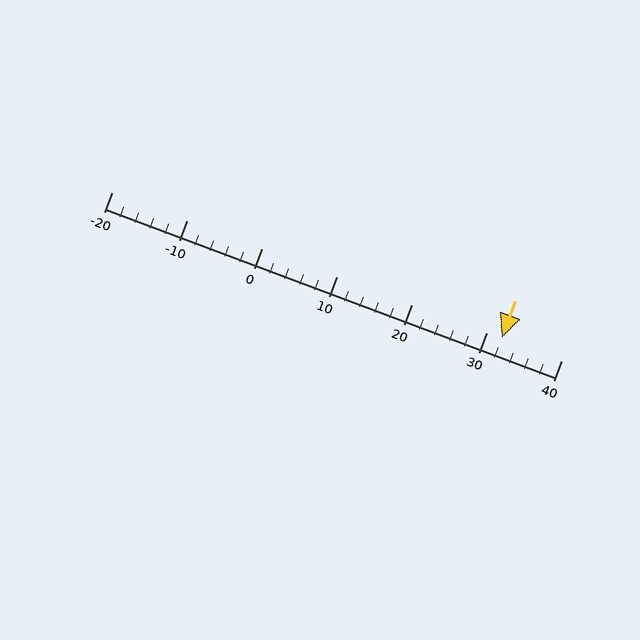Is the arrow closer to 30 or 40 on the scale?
The arrow is closer to 30.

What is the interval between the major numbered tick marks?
The major tick marks are spaced 10 units apart.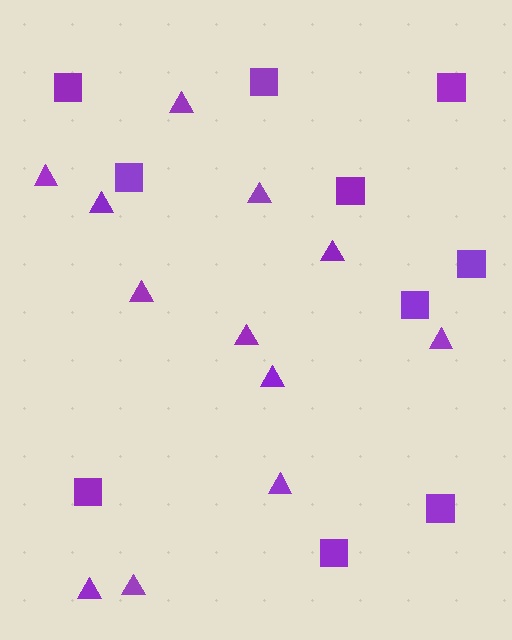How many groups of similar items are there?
There are 2 groups: one group of squares (10) and one group of triangles (12).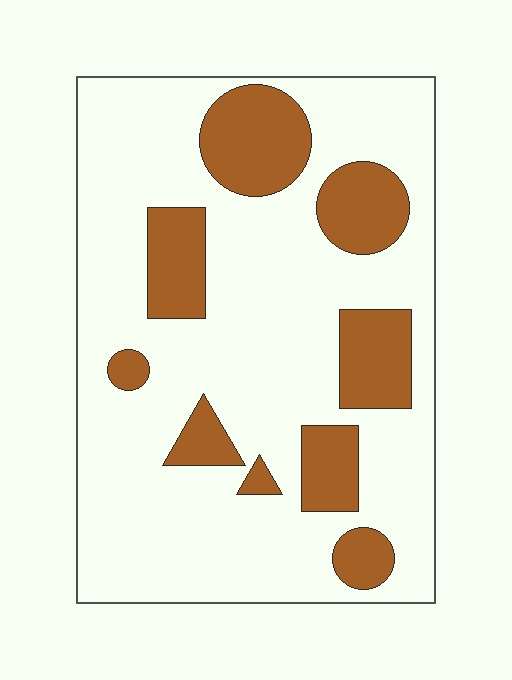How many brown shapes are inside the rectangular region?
9.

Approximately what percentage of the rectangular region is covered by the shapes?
Approximately 25%.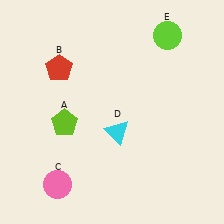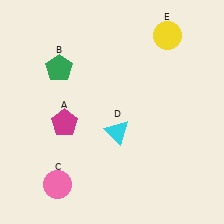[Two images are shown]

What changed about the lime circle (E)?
In Image 1, E is lime. In Image 2, it changed to yellow.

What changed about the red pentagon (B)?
In Image 1, B is red. In Image 2, it changed to green.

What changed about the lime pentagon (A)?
In Image 1, A is lime. In Image 2, it changed to magenta.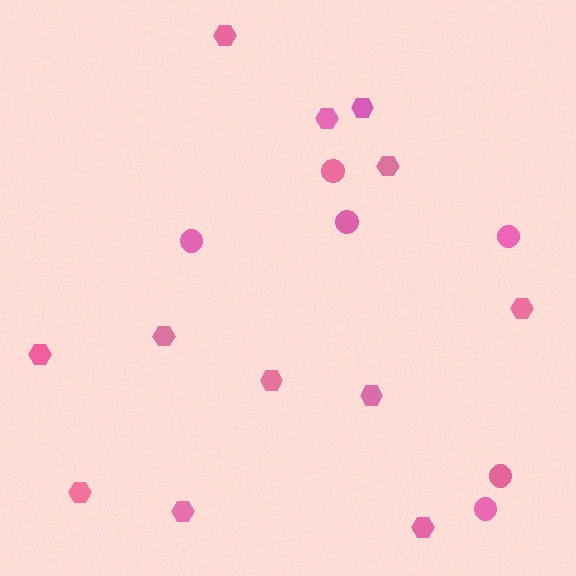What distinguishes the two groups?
There are 2 groups: one group of hexagons (12) and one group of circles (6).